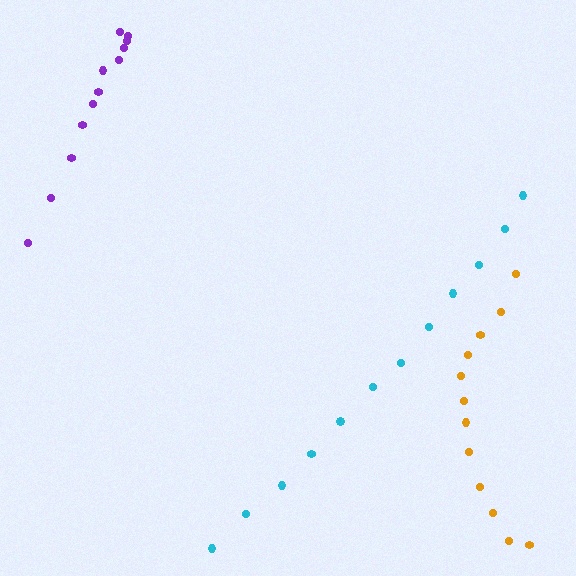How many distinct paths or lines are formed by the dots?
There are 3 distinct paths.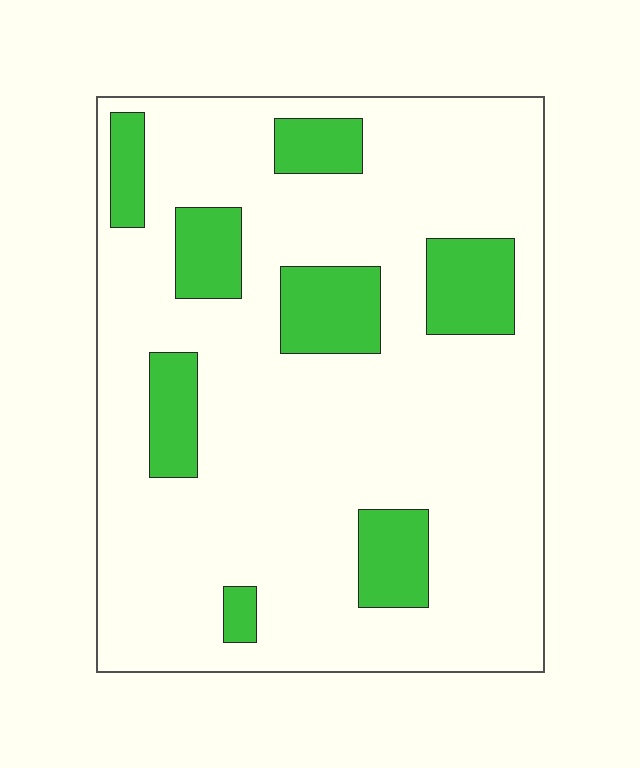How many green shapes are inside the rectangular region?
8.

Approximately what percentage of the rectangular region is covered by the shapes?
Approximately 20%.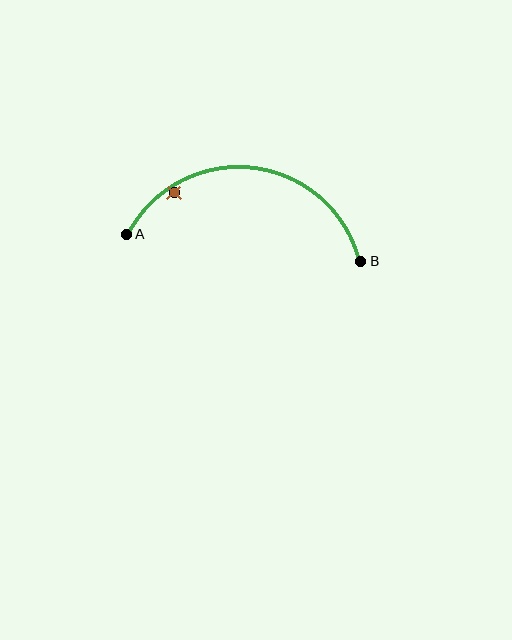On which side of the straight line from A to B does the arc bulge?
The arc bulges above the straight line connecting A and B.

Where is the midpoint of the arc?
The arc midpoint is the point on the curve farthest from the straight line joining A and B. It sits above that line.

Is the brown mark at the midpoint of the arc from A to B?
No — the brown mark does not lie on the arc at all. It sits slightly inside the curve.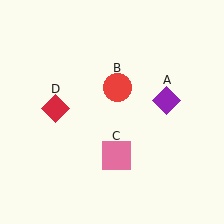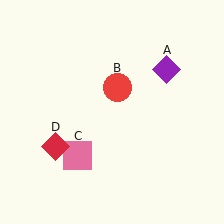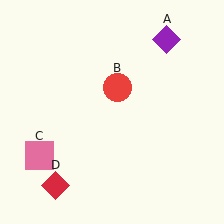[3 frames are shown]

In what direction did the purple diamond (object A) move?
The purple diamond (object A) moved up.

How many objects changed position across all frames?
3 objects changed position: purple diamond (object A), pink square (object C), red diamond (object D).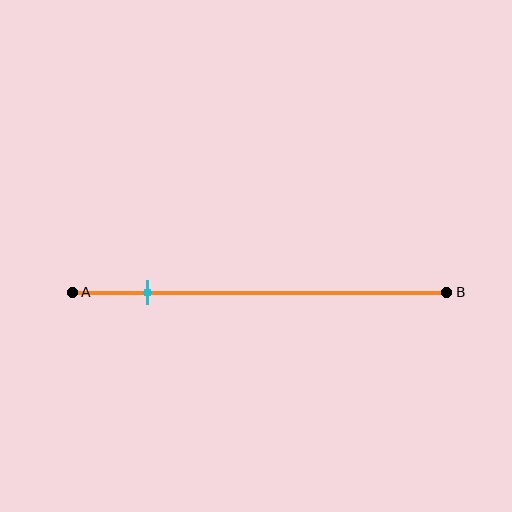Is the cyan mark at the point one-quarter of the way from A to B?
No, the mark is at about 20% from A, not at the 25% one-quarter point.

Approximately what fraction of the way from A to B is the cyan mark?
The cyan mark is approximately 20% of the way from A to B.